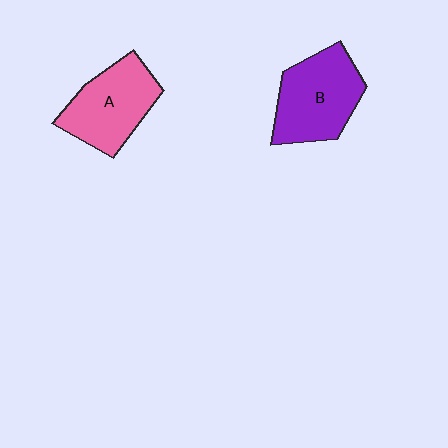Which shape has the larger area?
Shape B (purple).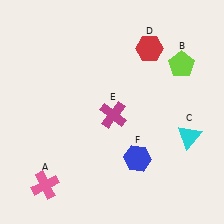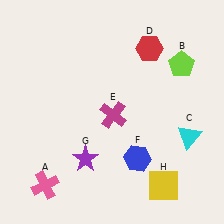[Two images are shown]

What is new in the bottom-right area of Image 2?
A yellow square (H) was added in the bottom-right area of Image 2.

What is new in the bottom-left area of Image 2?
A purple star (G) was added in the bottom-left area of Image 2.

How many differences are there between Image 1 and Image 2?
There are 2 differences between the two images.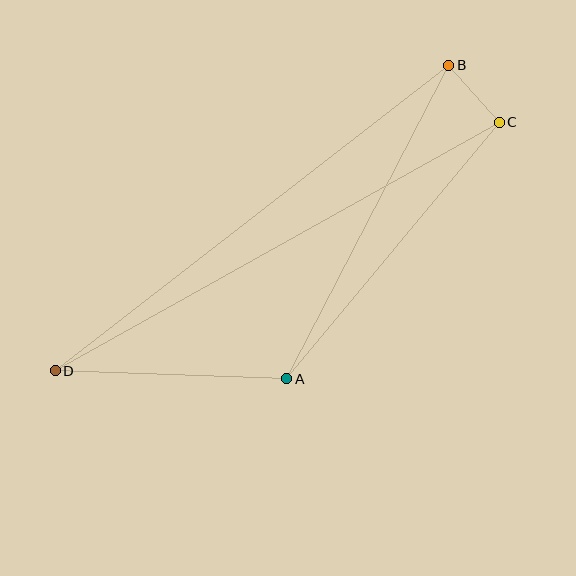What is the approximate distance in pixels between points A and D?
The distance between A and D is approximately 232 pixels.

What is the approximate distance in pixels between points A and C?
The distance between A and C is approximately 333 pixels.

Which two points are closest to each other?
Points B and C are closest to each other.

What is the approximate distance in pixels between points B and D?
The distance between B and D is approximately 498 pixels.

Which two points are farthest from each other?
Points C and D are farthest from each other.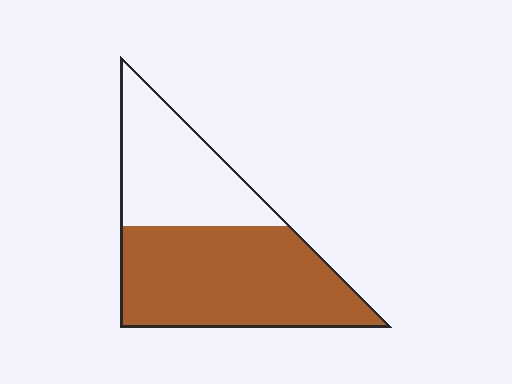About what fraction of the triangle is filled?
About three fifths (3/5).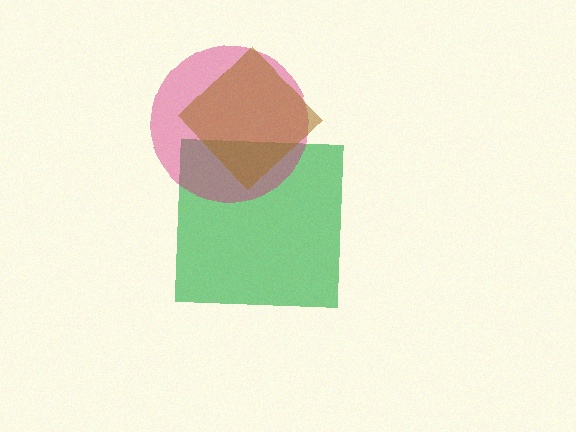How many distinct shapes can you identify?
There are 3 distinct shapes: a green square, a magenta circle, a brown diamond.